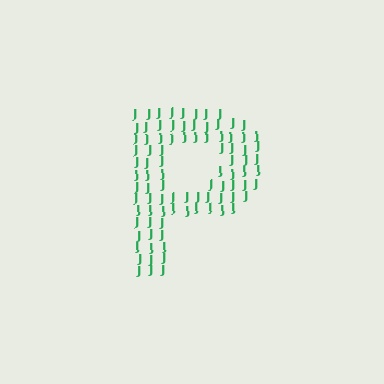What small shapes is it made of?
It is made of small letter J's.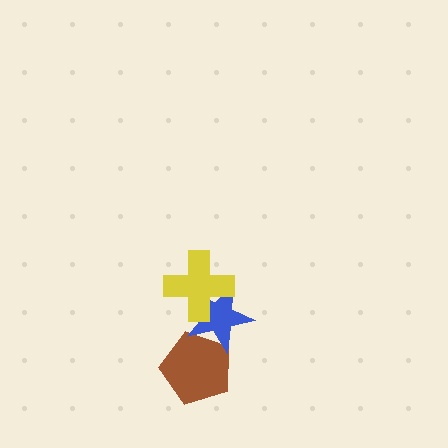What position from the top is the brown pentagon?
The brown pentagon is 3rd from the top.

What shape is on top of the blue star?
The yellow cross is on top of the blue star.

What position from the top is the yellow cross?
The yellow cross is 1st from the top.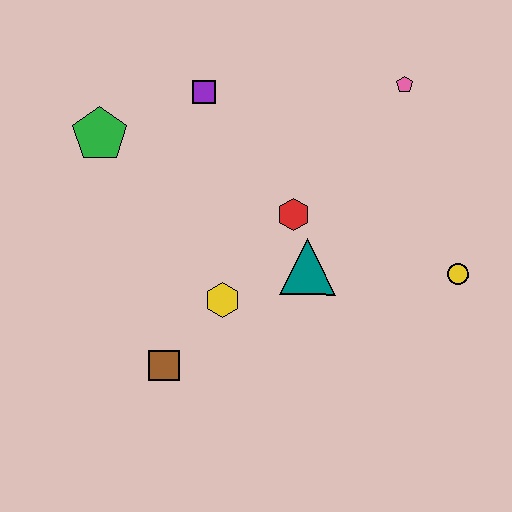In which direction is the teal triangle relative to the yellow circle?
The teal triangle is to the left of the yellow circle.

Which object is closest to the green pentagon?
The purple square is closest to the green pentagon.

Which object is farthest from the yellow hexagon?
The pink pentagon is farthest from the yellow hexagon.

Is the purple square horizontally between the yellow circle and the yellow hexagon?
No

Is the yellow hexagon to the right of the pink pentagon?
No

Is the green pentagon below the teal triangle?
No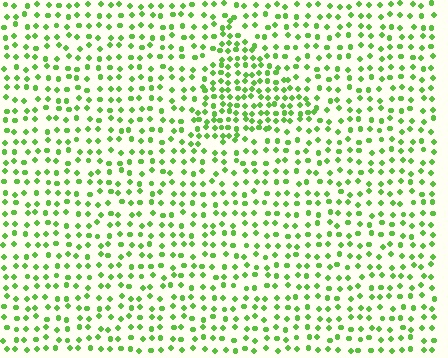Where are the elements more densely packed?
The elements are more densely packed inside the triangle boundary.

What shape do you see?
I see a triangle.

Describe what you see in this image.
The image contains small lime elements arranged at two different densities. A triangle-shaped region is visible where the elements are more densely packed than the surrounding area.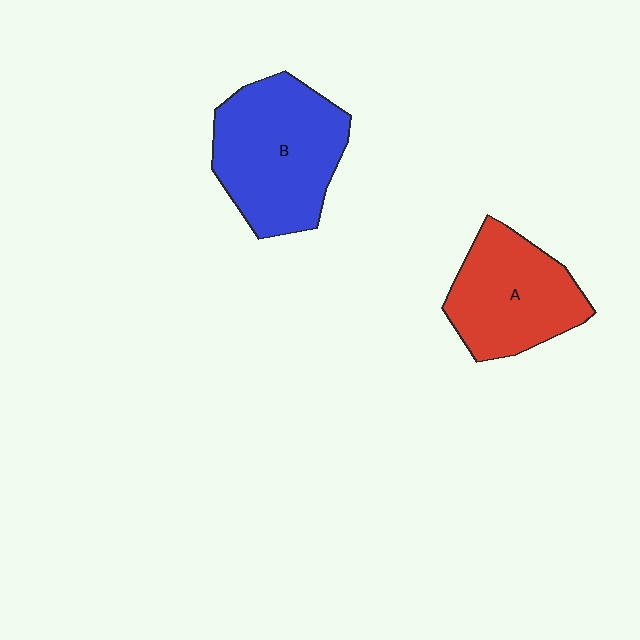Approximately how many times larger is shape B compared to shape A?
Approximately 1.2 times.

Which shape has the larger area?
Shape B (blue).